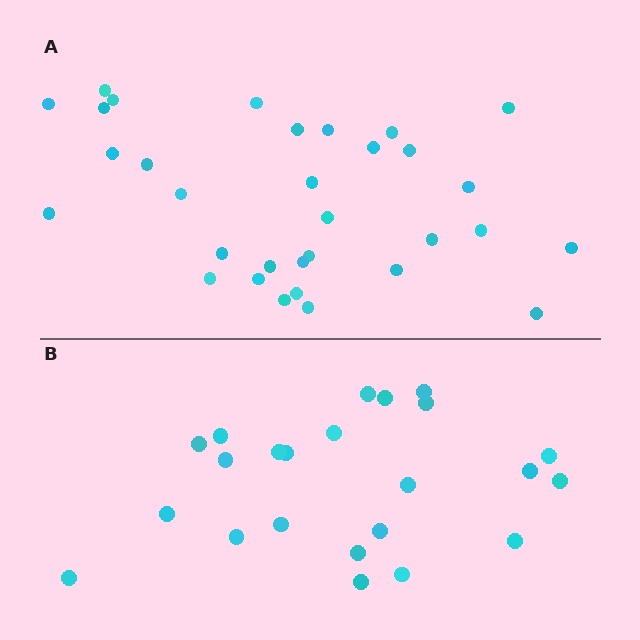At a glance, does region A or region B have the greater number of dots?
Region A (the top region) has more dots.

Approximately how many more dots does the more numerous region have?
Region A has roughly 8 or so more dots than region B.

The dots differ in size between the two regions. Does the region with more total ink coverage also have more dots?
No. Region B has more total ink coverage because its dots are larger, but region A actually contains more individual dots. Total area can be misleading — the number of items is what matters here.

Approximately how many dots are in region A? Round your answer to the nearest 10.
About 30 dots. (The exact count is 32, which rounds to 30.)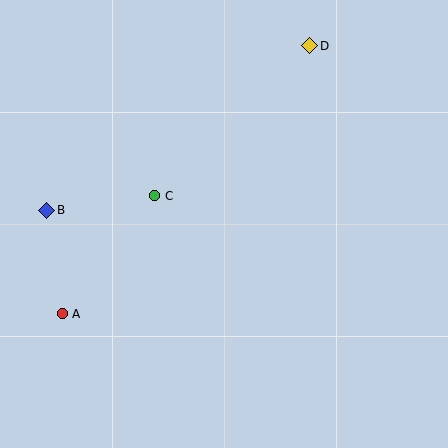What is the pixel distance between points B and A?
The distance between B and A is 105 pixels.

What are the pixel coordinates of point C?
Point C is at (155, 196).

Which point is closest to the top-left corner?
Point B is closest to the top-left corner.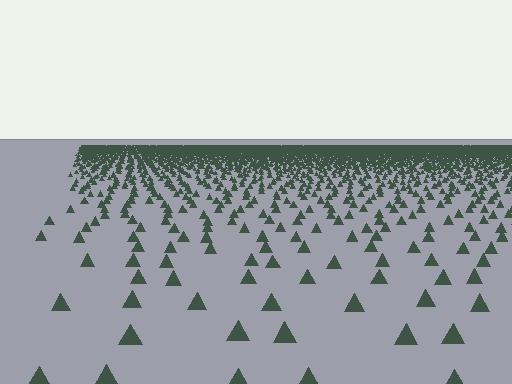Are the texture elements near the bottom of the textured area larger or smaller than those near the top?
Larger. Near the bottom, elements are closer to the viewer and appear at a bigger on-screen size.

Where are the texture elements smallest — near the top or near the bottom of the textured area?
Near the top.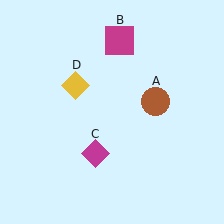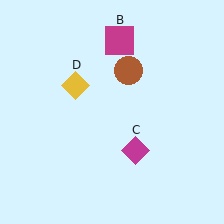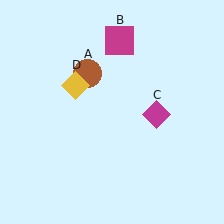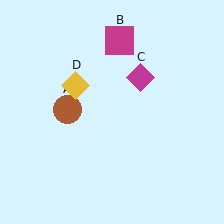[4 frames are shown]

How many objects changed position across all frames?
2 objects changed position: brown circle (object A), magenta diamond (object C).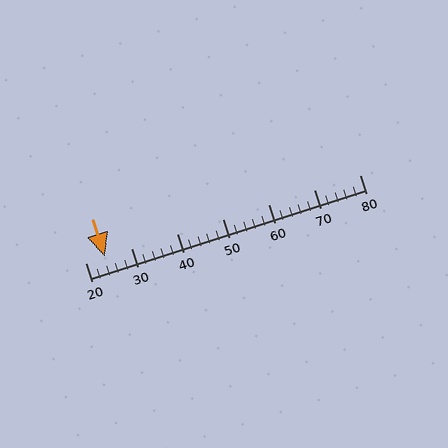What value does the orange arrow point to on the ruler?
The orange arrow points to approximately 24.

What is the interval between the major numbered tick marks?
The major tick marks are spaced 10 units apart.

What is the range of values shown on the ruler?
The ruler shows values from 20 to 80.